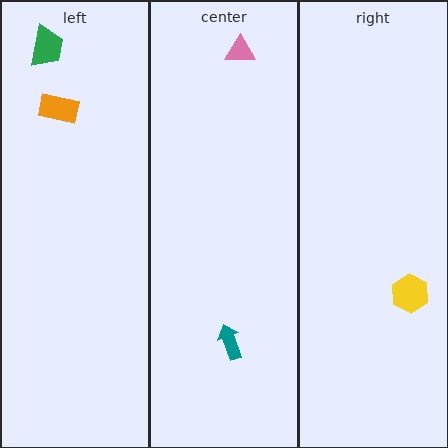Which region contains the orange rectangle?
The left region.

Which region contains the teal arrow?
The center region.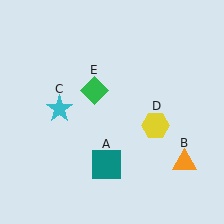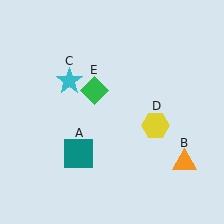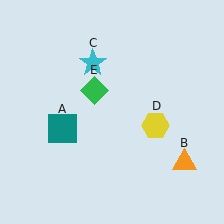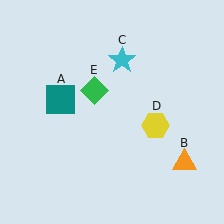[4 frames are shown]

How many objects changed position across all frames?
2 objects changed position: teal square (object A), cyan star (object C).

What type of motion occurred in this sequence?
The teal square (object A), cyan star (object C) rotated clockwise around the center of the scene.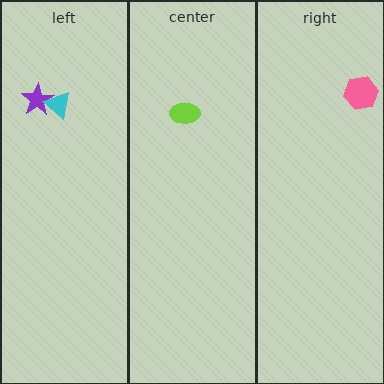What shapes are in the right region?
The pink hexagon.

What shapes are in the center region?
The lime ellipse.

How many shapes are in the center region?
1.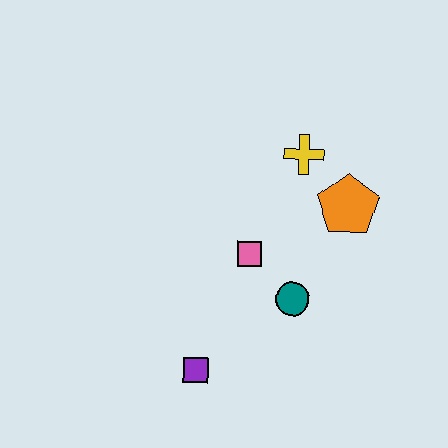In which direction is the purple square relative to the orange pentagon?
The purple square is below the orange pentagon.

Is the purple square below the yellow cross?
Yes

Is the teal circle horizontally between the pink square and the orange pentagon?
Yes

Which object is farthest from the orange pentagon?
The purple square is farthest from the orange pentagon.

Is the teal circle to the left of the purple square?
No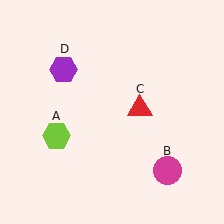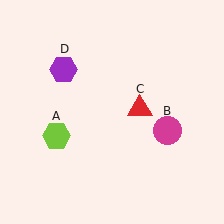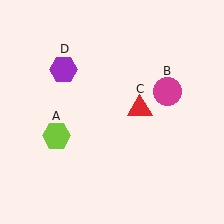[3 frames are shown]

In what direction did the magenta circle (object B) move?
The magenta circle (object B) moved up.